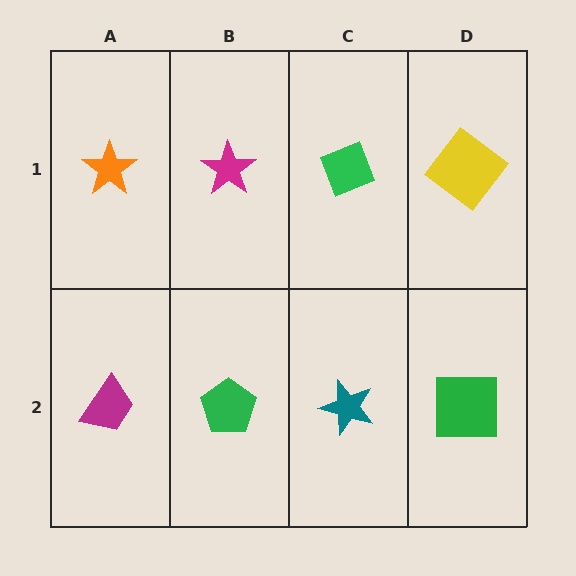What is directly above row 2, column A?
An orange star.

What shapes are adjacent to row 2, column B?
A magenta star (row 1, column B), a magenta trapezoid (row 2, column A), a teal star (row 2, column C).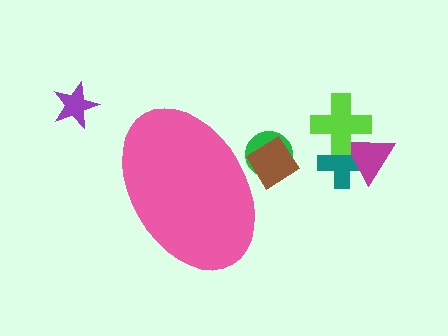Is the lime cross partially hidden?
No, the lime cross is fully visible.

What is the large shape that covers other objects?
A pink ellipse.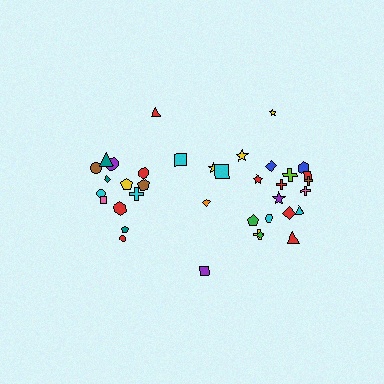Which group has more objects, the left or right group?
The right group.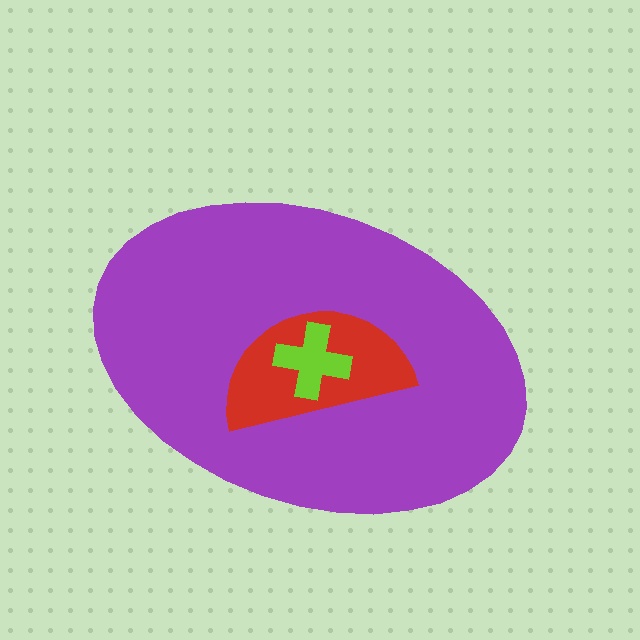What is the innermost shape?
The lime cross.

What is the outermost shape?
The purple ellipse.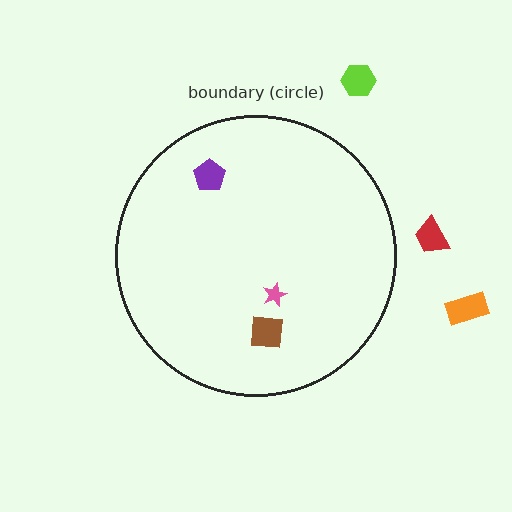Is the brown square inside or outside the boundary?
Inside.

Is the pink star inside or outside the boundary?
Inside.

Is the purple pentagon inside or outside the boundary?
Inside.